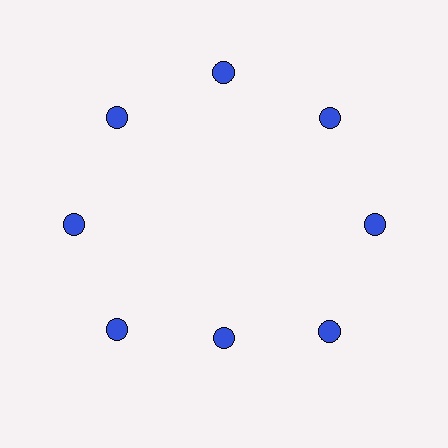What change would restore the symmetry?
The symmetry would be restored by moving it outward, back onto the ring so that all 8 circles sit at equal angles and equal distance from the center.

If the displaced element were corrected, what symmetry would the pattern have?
It would have 8-fold rotational symmetry — the pattern would map onto itself every 45 degrees.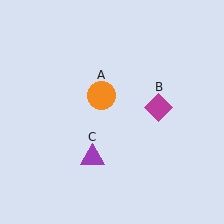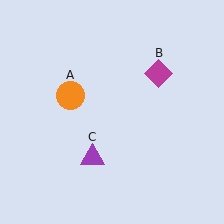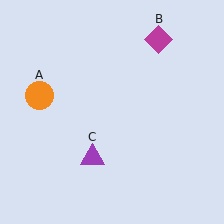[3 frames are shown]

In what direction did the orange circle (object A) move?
The orange circle (object A) moved left.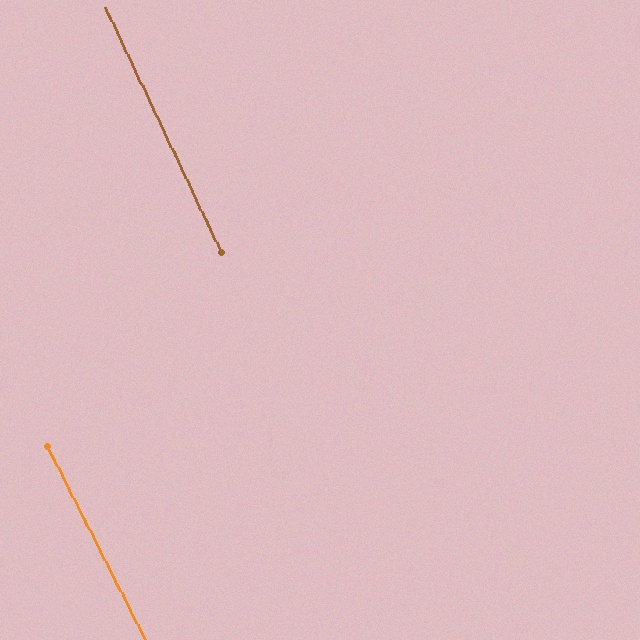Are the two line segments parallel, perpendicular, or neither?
Parallel — their directions differ by only 1.5°.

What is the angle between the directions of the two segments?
Approximately 1 degree.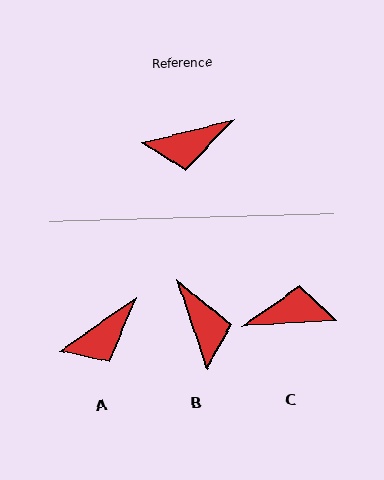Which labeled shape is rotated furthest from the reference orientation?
C, about 169 degrees away.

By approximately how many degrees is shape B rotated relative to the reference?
Approximately 95 degrees counter-clockwise.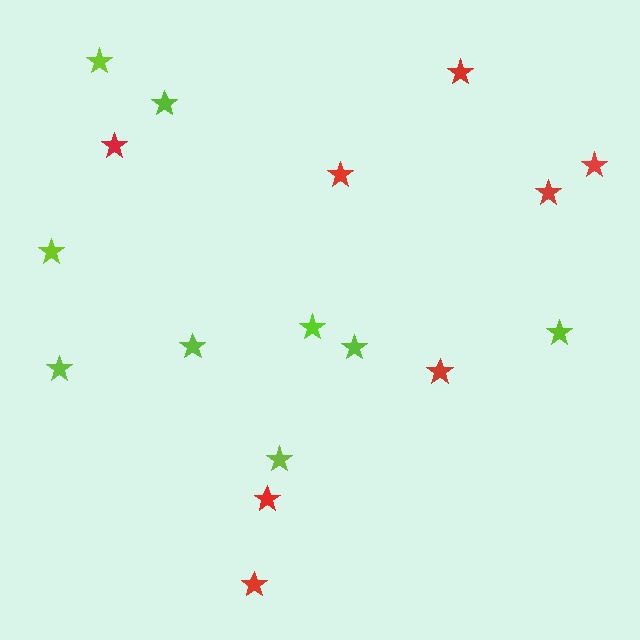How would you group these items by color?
There are 2 groups: one group of red stars (8) and one group of lime stars (9).